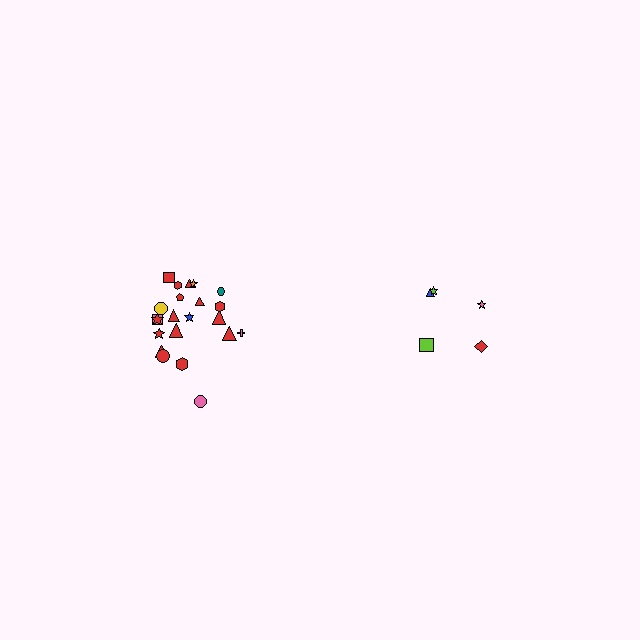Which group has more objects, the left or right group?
The left group.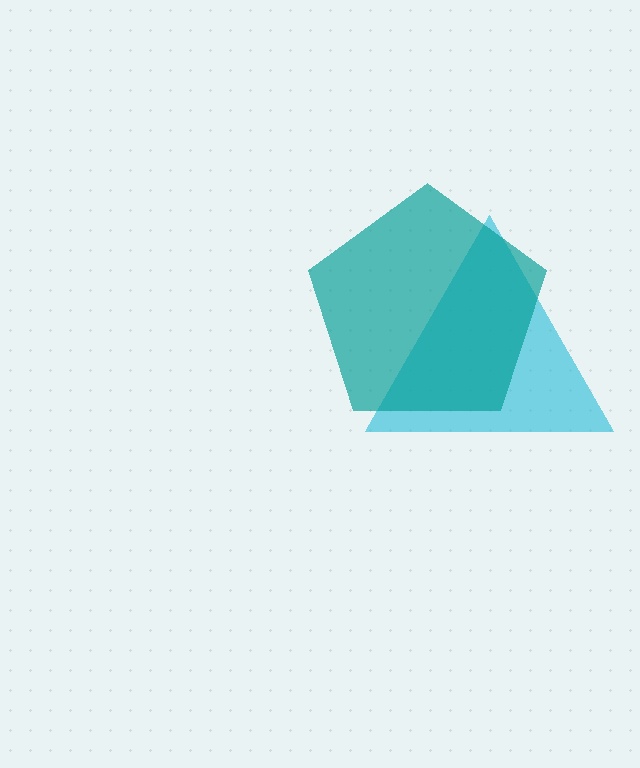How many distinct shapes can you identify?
There are 2 distinct shapes: a cyan triangle, a teal pentagon.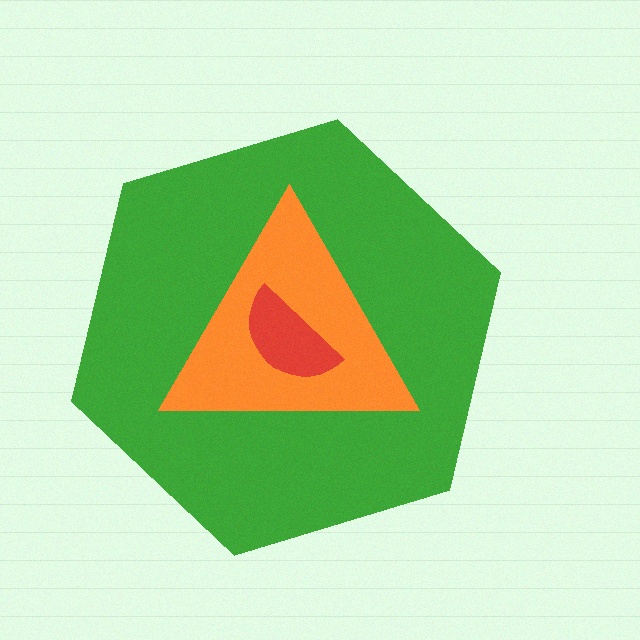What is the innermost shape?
The red semicircle.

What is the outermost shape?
The green hexagon.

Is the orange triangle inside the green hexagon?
Yes.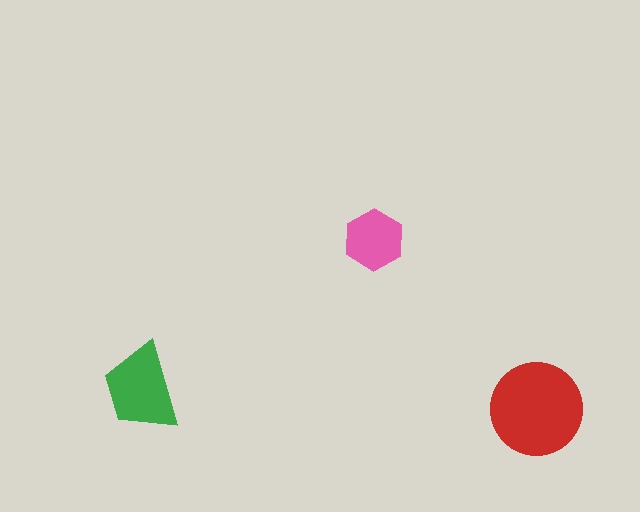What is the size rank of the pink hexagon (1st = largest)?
3rd.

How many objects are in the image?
There are 3 objects in the image.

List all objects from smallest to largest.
The pink hexagon, the green trapezoid, the red circle.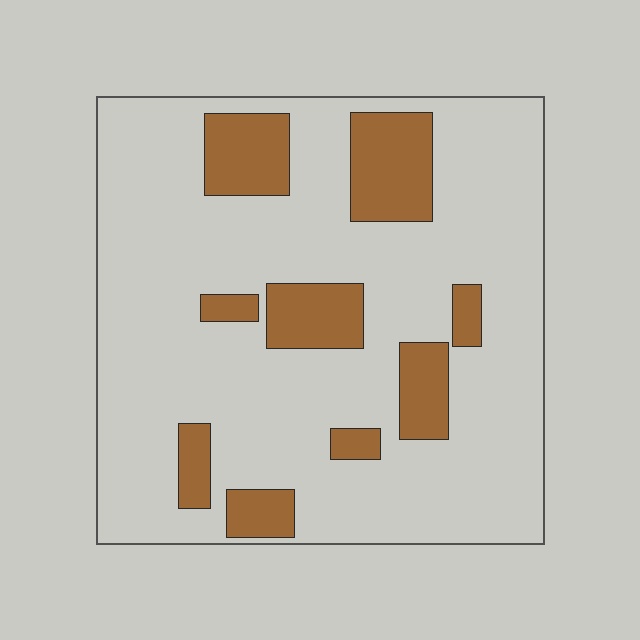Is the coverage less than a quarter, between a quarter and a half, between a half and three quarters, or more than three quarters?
Less than a quarter.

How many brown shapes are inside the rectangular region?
9.